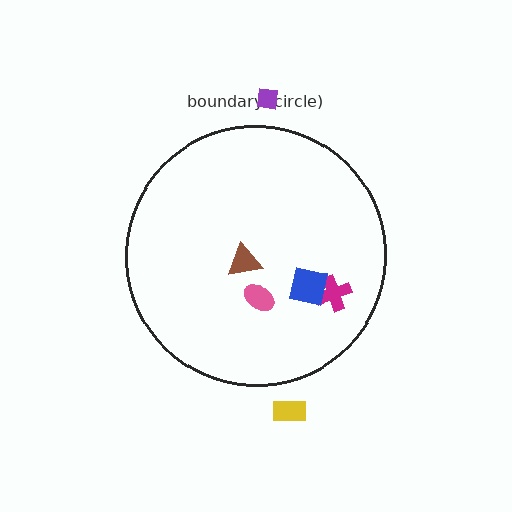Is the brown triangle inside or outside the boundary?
Inside.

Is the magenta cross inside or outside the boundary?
Inside.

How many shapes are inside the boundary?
4 inside, 2 outside.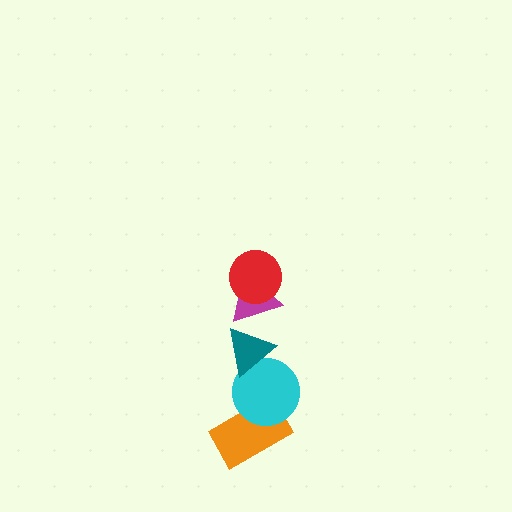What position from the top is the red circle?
The red circle is 1st from the top.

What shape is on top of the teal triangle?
The magenta triangle is on top of the teal triangle.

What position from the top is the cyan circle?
The cyan circle is 4th from the top.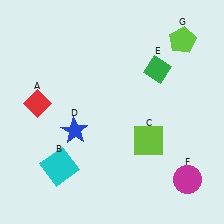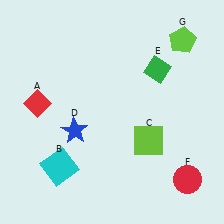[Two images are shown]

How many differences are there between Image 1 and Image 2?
There is 1 difference between the two images.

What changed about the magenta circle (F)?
In Image 1, F is magenta. In Image 2, it changed to red.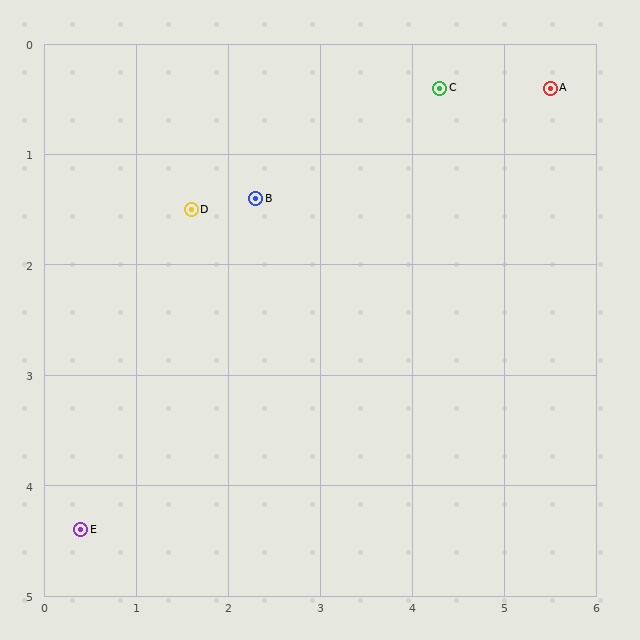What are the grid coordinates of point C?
Point C is at approximately (4.3, 0.4).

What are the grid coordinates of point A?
Point A is at approximately (5.5, 0.4).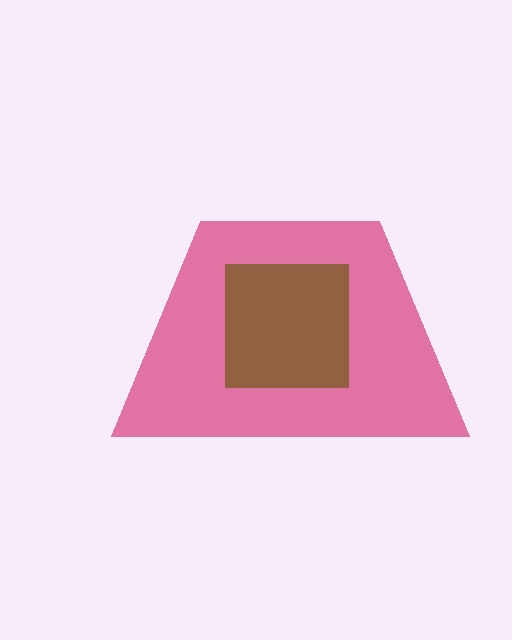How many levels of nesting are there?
2.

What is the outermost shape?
The pink trapezoid.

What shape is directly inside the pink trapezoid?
The brown square.